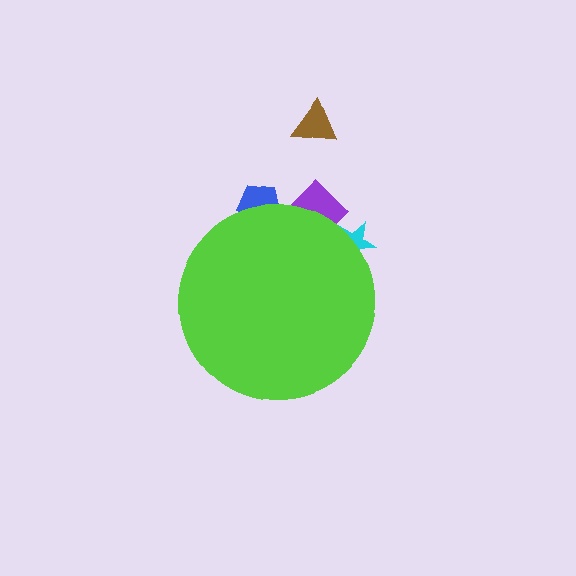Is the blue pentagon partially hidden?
Yes, the blue pentagon is partially hidden behind the lime circle.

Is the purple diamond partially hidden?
Yes, the purple diamond is partially hidden behind the lime circle.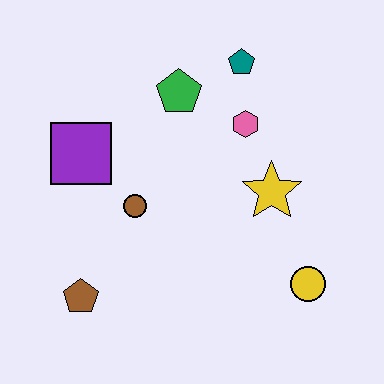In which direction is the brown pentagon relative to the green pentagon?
The brown pentagon is below the green pentagon.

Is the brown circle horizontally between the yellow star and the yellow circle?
No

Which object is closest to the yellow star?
The pink hexagon is closest to the yellow star.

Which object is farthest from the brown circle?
The yellow circle is farthest from the brown circle.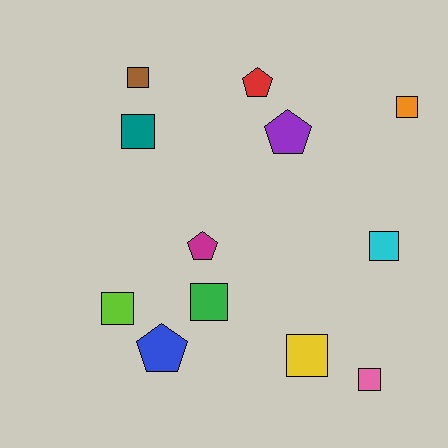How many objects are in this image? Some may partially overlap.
There are 12 objects.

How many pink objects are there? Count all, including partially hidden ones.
There is 1 pink object.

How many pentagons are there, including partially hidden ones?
There are 4 pentagons.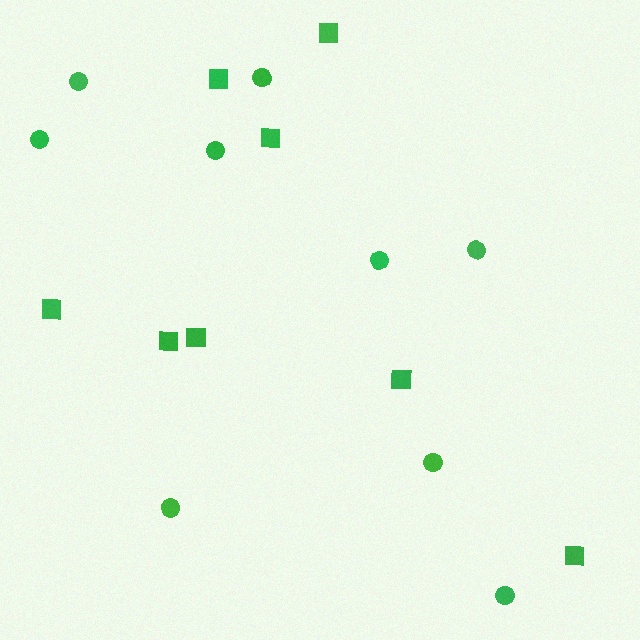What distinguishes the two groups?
There are 2 groups: one group of circles (9) and one group of squares (8).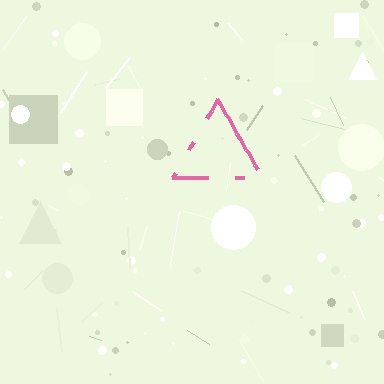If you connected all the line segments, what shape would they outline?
They would outline a triangle.